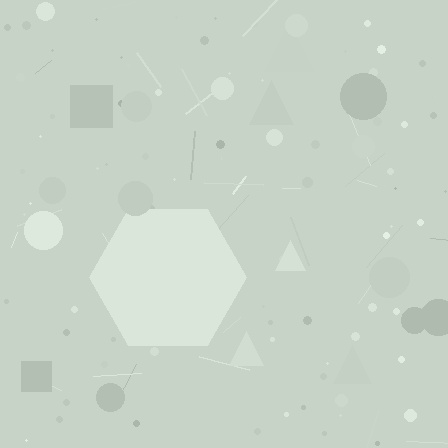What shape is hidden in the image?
A hexagon is hidden in the image.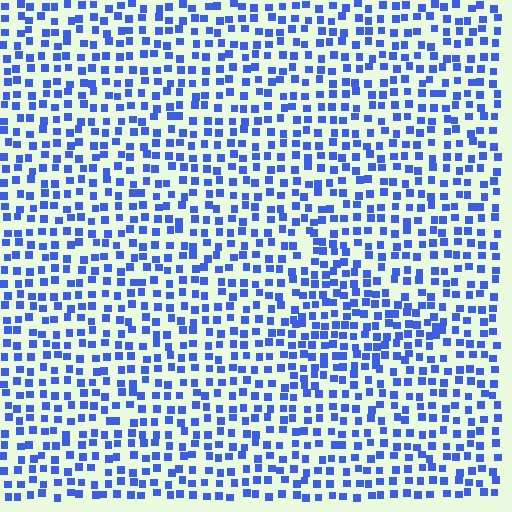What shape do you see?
I see a triangle.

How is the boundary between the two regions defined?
The boundary is defined by a change in element density (approximately 1.5x ratio). All elements are the same color, size, and shape.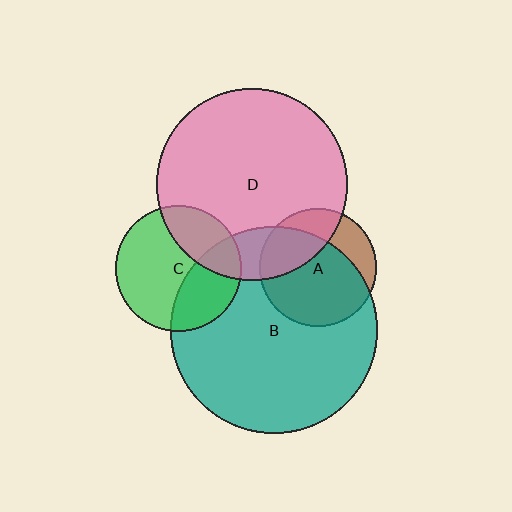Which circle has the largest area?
Circle B (teal).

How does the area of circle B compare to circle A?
Approximately 3.1 times.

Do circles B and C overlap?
Yes.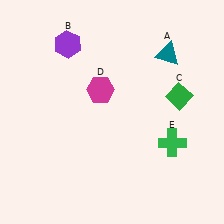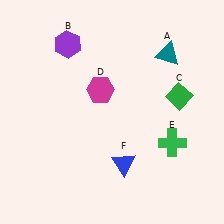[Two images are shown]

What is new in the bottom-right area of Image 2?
A blue triangle (F) was added in the bottom-right area of Image 2.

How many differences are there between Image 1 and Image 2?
There is 1 difference between the two images.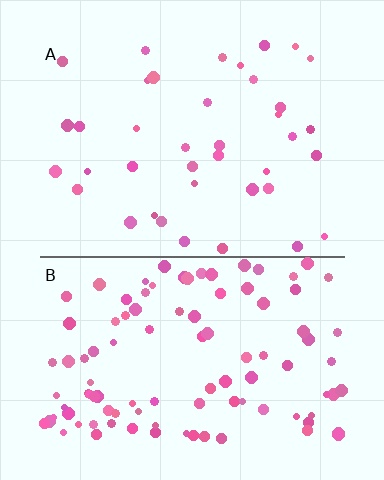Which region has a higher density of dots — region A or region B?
B (the bottom).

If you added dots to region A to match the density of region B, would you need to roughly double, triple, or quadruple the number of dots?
Approximately triple.